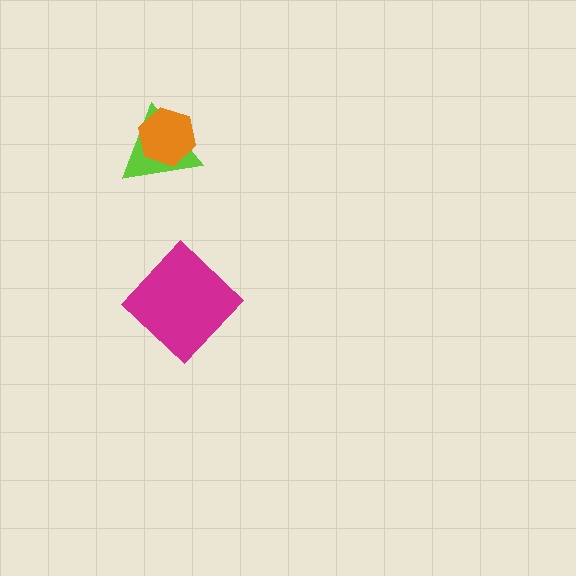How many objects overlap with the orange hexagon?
1 object overlaps with the orange hexagon.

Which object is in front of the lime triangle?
The orange hexagon is in front of the lime triangle.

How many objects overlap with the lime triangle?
1 object overlaps with the lime triangle.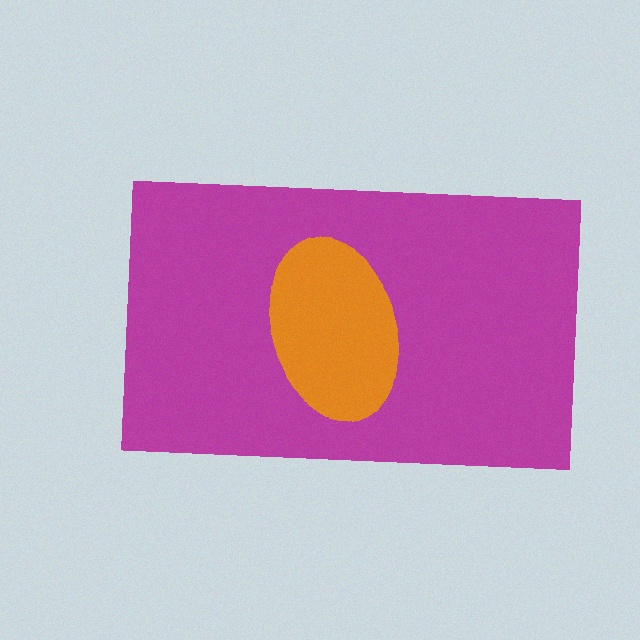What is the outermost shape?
The magenta rectangle.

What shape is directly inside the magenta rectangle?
The orange ellipse.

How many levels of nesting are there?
2.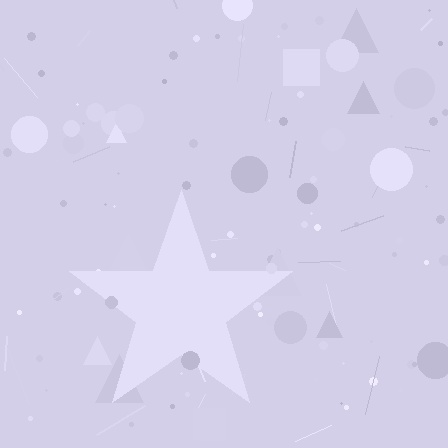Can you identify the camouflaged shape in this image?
The camouflaged shape is a star.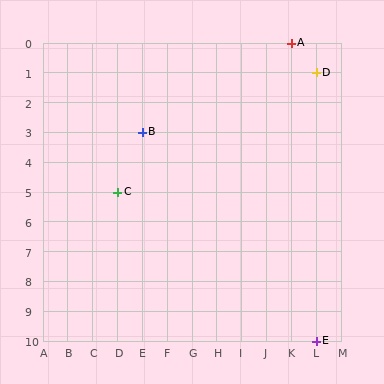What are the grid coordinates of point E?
Point E is at grid coordinates (L, 10).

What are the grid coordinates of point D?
Point D is at grid coordinates (L, 1).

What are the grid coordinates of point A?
Point A is at grid coordinates (K, 0).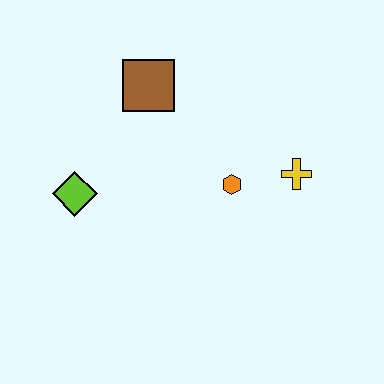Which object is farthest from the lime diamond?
The yellow cross is farthest from the lime diamond.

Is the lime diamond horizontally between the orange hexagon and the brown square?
No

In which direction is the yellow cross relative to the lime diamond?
The yellow cross is to the right of the lime diamond.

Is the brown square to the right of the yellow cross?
No